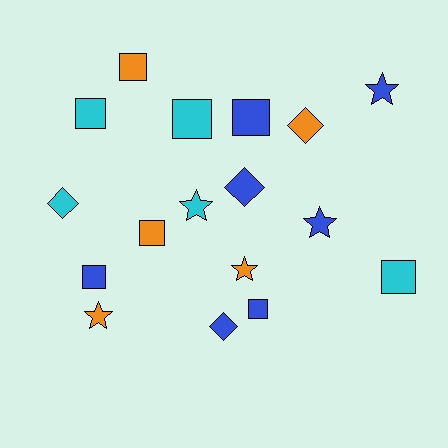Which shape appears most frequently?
Square, with 8 objects.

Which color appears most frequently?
Blue, with 7 objects.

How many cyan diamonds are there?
There is 1 cyan diamond.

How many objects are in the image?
There are 17 objects.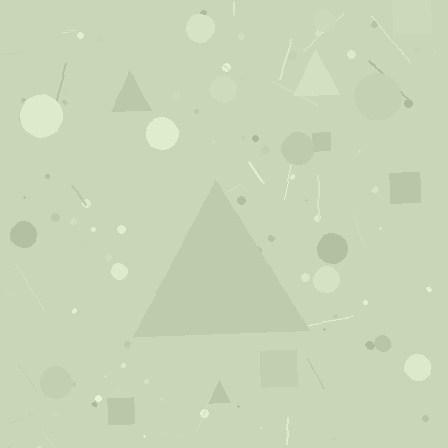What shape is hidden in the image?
A triangle is hidden in the image.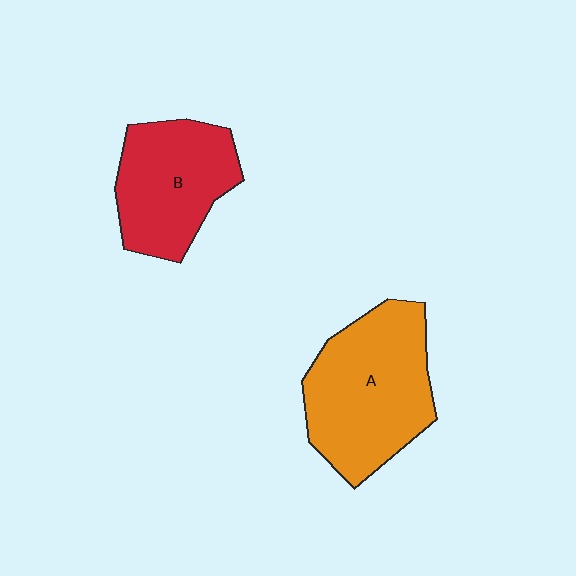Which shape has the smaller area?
Shape B (red).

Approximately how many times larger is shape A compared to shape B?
Approximately 1.3 times.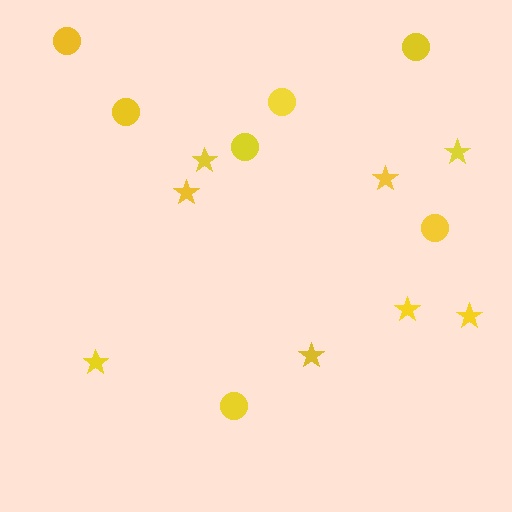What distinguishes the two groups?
There are 2 groups: one group of circles (7) and one group of stars (8).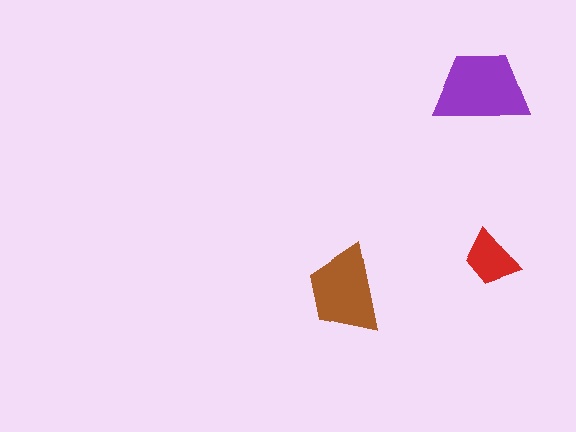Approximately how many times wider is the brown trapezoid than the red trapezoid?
About 1.5 times wider.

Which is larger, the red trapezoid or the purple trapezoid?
The purple one.